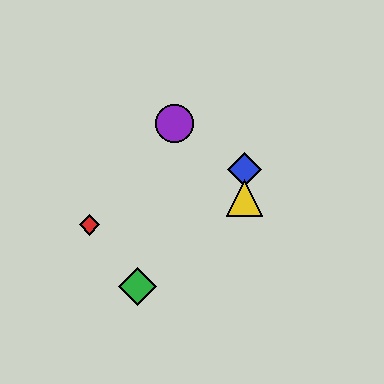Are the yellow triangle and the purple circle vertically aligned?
No, the yellow triangle is at x≈244 and the purple circle is at x≈174.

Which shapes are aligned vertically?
The blue diamond, the yellow triangle are aligned vertically.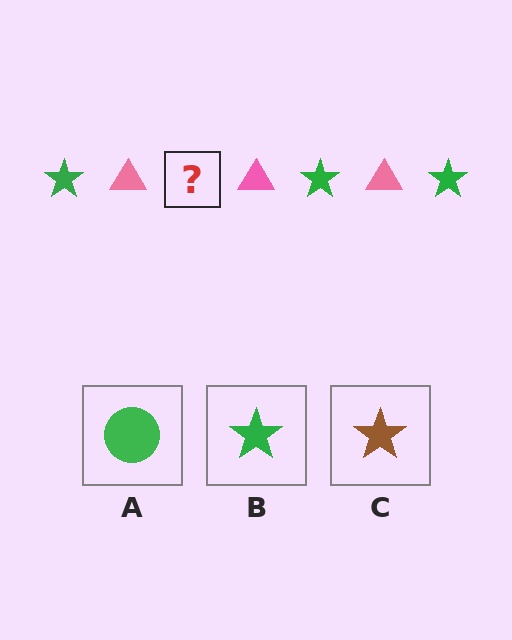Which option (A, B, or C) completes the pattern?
B.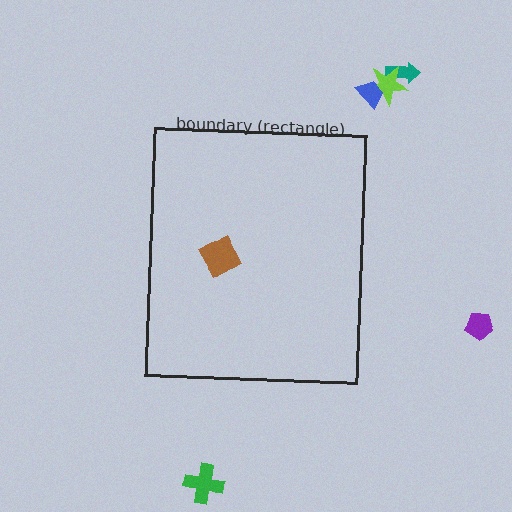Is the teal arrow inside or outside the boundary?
Outside.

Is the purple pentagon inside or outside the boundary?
Outside.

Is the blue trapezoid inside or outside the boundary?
Outside.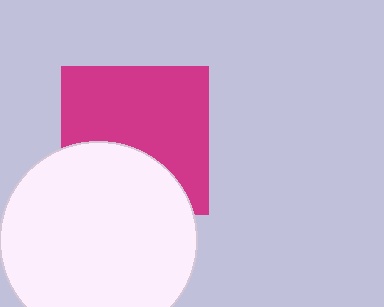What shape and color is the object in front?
The object in front is a white circle.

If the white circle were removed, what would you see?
You would see the complete magenta square.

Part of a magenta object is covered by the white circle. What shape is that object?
It is a square.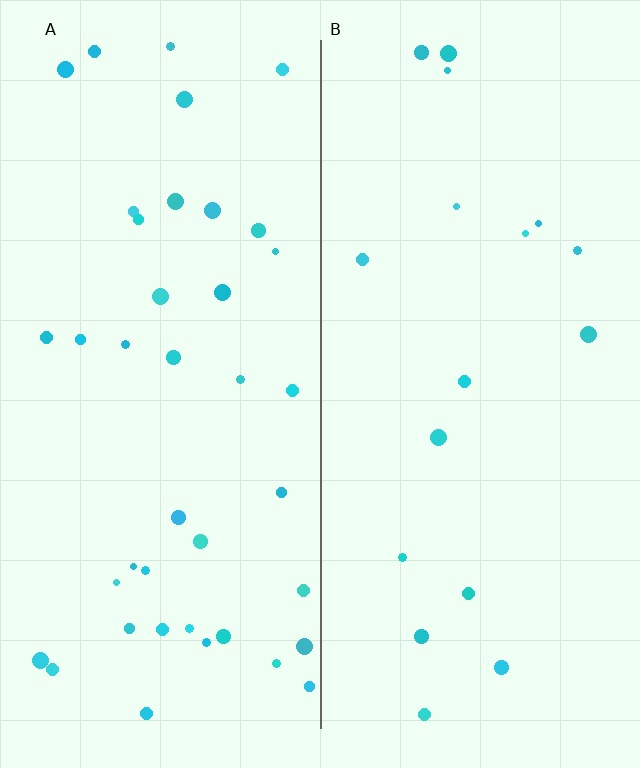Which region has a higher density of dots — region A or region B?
A (the left).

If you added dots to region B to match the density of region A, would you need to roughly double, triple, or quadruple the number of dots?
Approximately double.